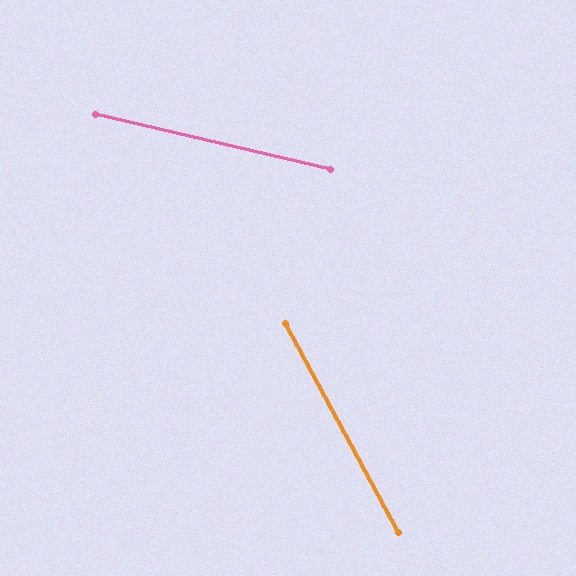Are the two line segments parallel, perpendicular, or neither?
Neither parallel nor perpendicular — they differ by about 48°.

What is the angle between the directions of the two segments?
Approximately 48 degrees.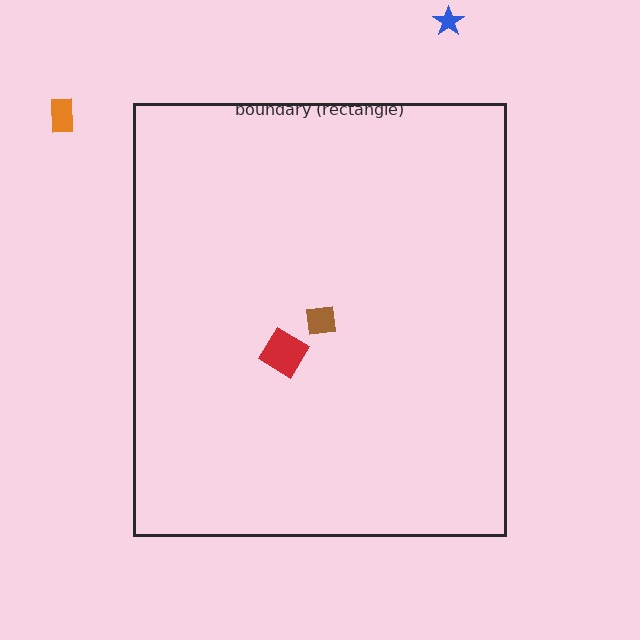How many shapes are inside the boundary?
2 inside, 2 outside.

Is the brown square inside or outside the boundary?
Inside.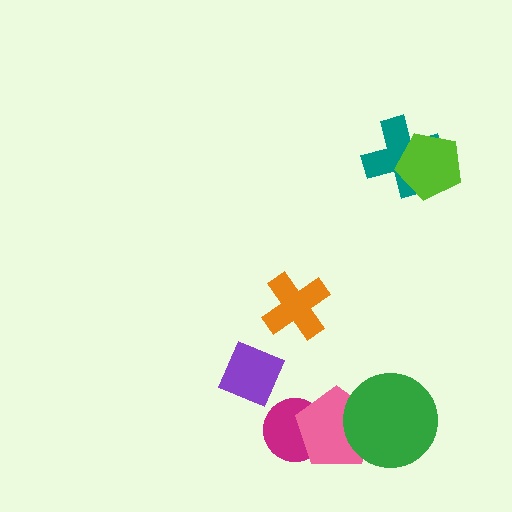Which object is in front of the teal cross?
The lime pentagon is in front of the teal cross.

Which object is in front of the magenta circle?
The pink pentagon is in front of the magenta circle.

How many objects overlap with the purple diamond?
0 objects overlap with the purple diamond.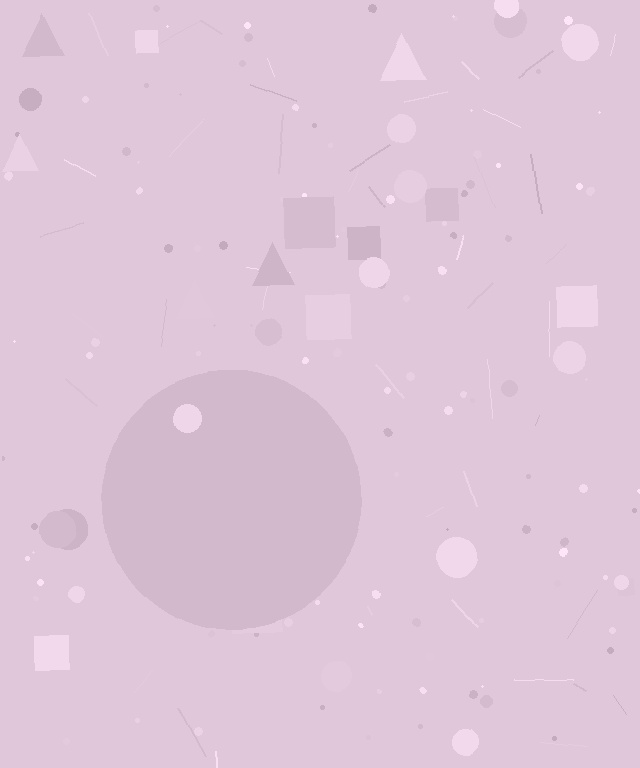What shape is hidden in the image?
A circle is hidden in the image.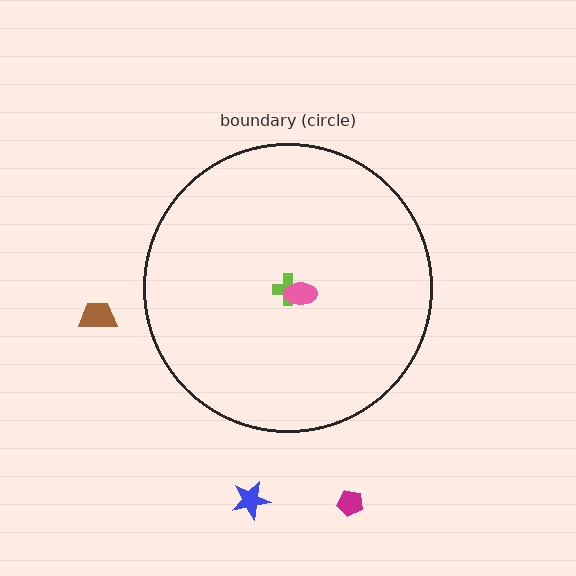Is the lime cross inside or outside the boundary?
Inside.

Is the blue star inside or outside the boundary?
Outside.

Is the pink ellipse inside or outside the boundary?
Inside.